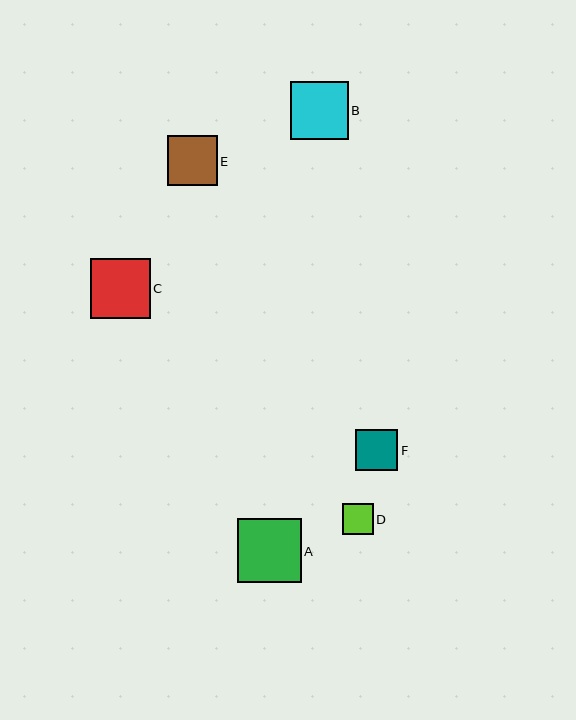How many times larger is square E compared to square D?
Square E is approximately 1.6 times the size of square D.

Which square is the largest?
Square A is the largest with a size of approximately 64 pixels.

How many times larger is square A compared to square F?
Square A is approximately 1.5 times the size of square F.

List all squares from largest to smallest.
From largest to smallest: A, C, B, E, F, D.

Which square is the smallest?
Square D is the smallest with a size of approximately 31 pixels.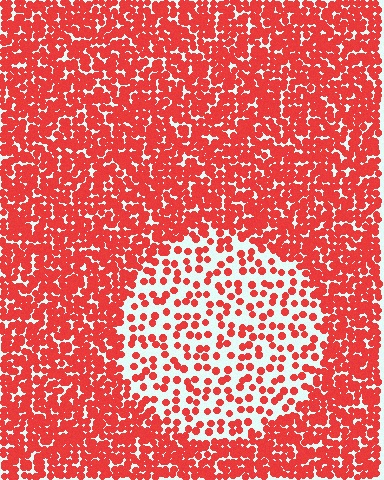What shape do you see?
I see a circle.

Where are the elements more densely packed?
The elements are more densely packed outside the circle boundary.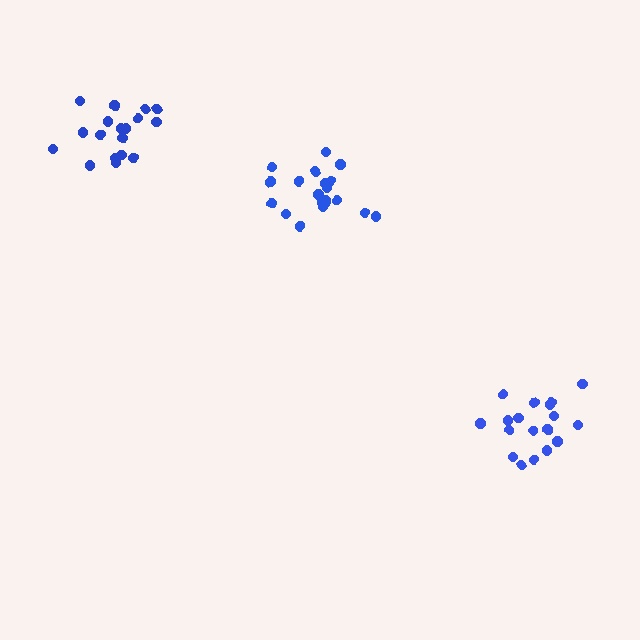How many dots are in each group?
Group 1: 18 dots, Group 2: 20 dots, Group 3: 18 dots (56 total).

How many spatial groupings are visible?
There are 3 spatial groupings.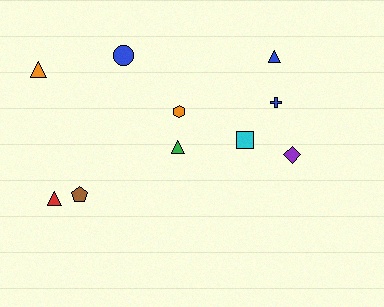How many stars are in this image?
There are no stars.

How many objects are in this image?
There are 10 objects.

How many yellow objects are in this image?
There are no yellow objects.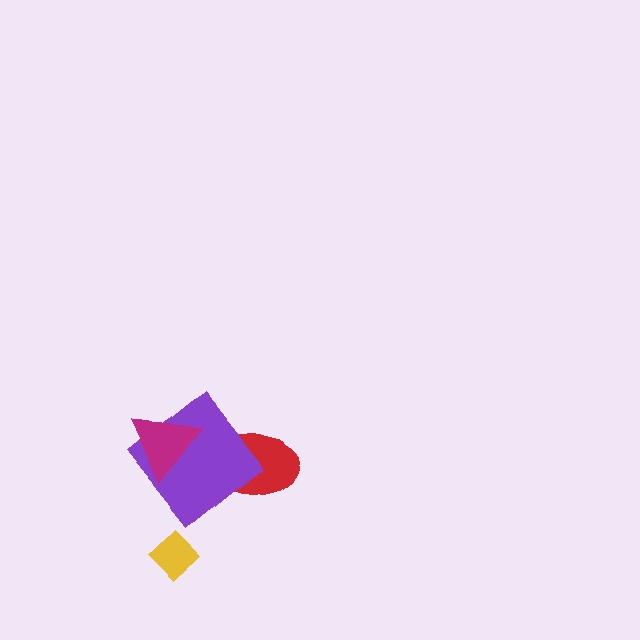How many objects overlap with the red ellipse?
1 object overlaps with the red ellipse.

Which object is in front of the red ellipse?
The purple diamond is in front of the red ellipse.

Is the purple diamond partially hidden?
Yes, it is partially covered by another shape.